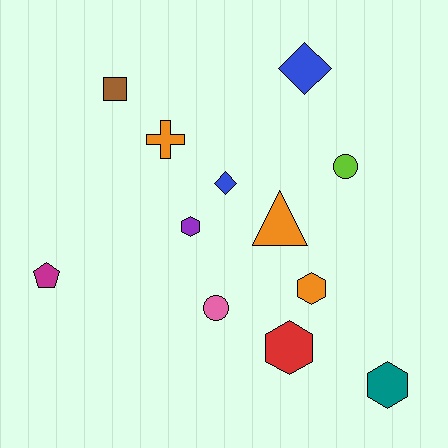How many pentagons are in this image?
There is 1 pentagon.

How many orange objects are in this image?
There are 3 orange objects.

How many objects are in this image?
There are 12 objects.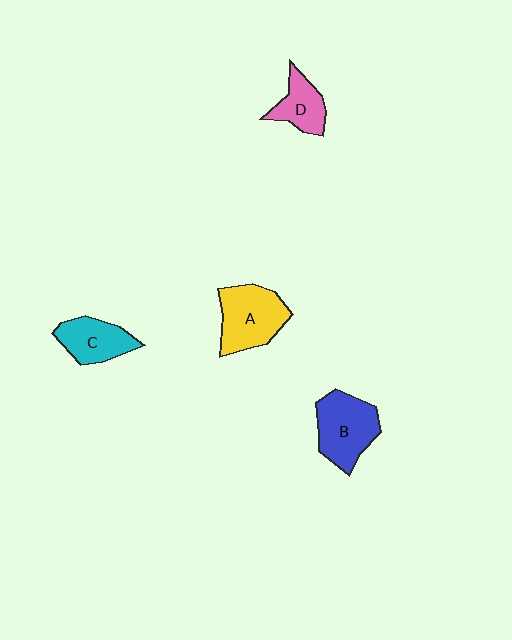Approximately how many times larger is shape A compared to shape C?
Approximately 1.3 times.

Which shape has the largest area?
Shape A (yellow).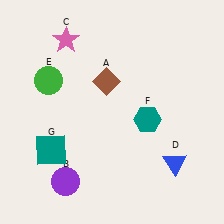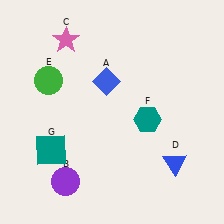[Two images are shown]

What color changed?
The diamond (A) changed from brown in Image 1 to blue in Image 2.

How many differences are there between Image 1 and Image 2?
There is 1 difference between the two images.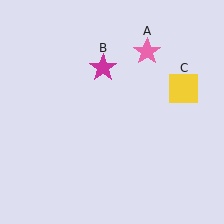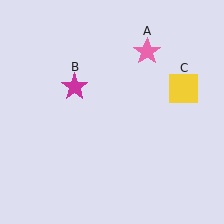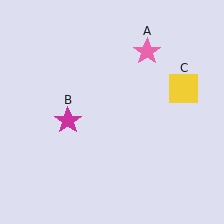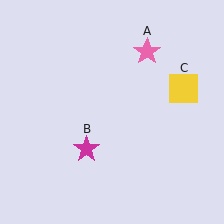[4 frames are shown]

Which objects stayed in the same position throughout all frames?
Pink star (object A) and yellow square (object C) remained stationary.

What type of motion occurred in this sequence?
The magenta star (object B) rotated counterclockwise around the center of the scene.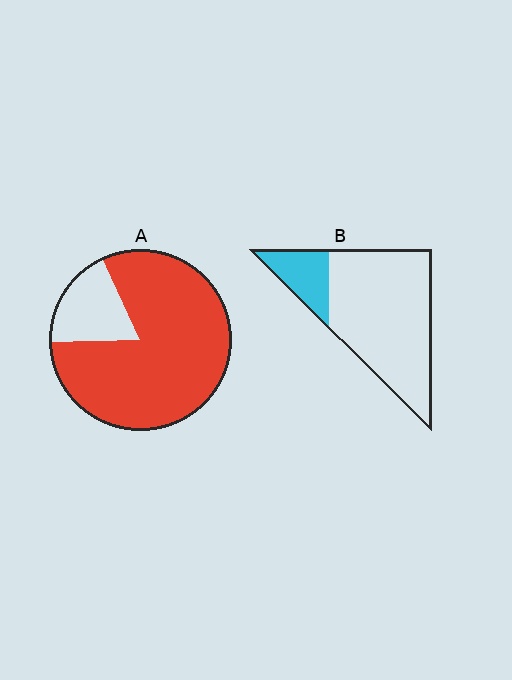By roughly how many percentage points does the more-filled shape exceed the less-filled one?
By roughly 60 percentage points (A over B).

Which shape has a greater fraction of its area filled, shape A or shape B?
Shape A.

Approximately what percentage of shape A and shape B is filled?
A is approximately 80% and B is approximately 20%.